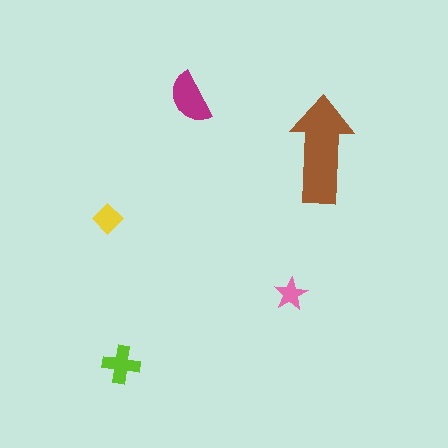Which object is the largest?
The brown arrow.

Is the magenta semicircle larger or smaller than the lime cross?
Larger.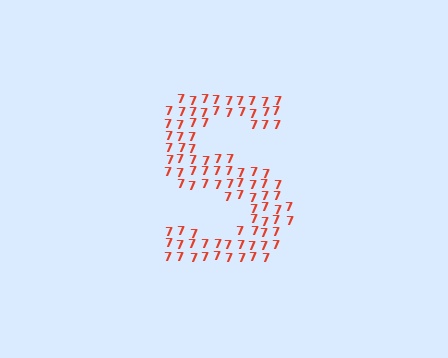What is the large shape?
The large shape is the letter S.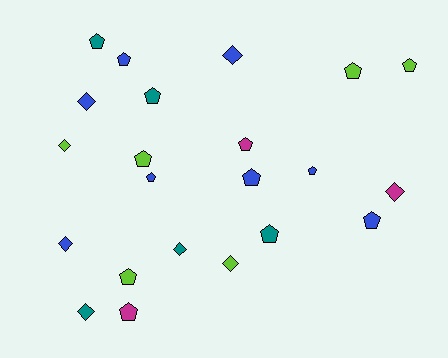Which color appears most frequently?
Blue, with 8 objects.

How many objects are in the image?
There are 22 objects.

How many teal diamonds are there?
There are 2 teal diamonds.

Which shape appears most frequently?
Pentagon, with 14 objects.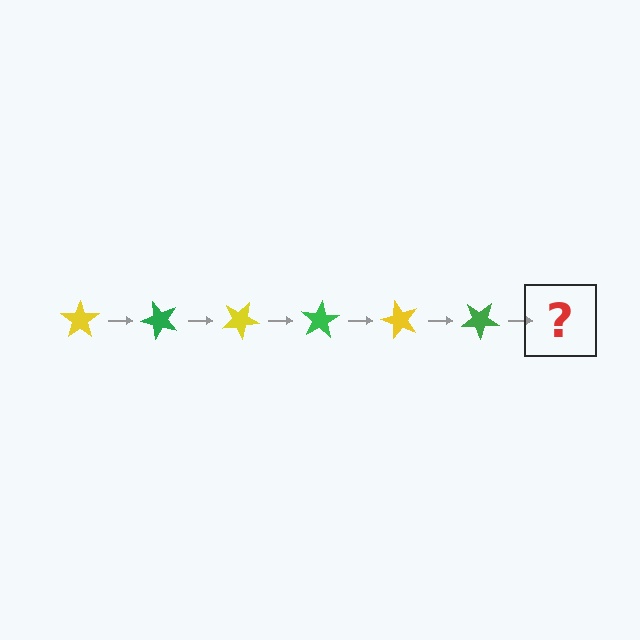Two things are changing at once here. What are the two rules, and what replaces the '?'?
The two rules are that it rotates 50 degrees each step and the color cycles through yellow and green. The '?' should be a yellow star, rotated 300 degrees from the start.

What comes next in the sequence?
The next element should be a yellow star, rotated 300 degrees from the start.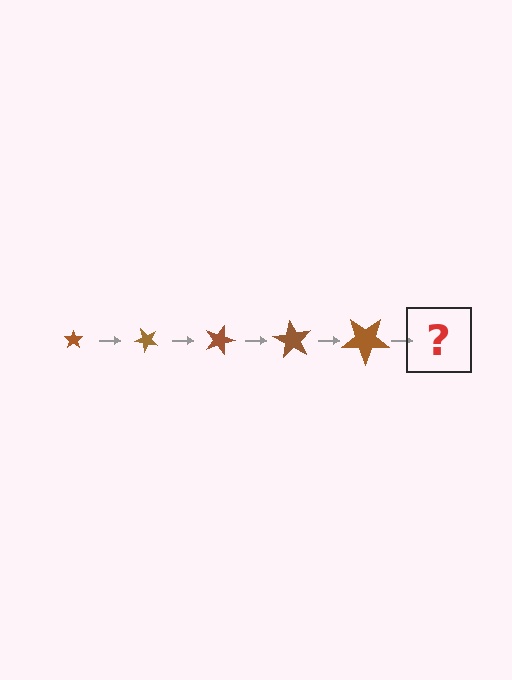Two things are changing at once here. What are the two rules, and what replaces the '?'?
The two rules are that the star grows larger each step and it rotates 45 degrees each step. The '?' should be a star, larger than the previous one and rotated 225 degrees from the start.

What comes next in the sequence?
The next element should be a star, larger than the previous one and rotated 225 degrees from the start.